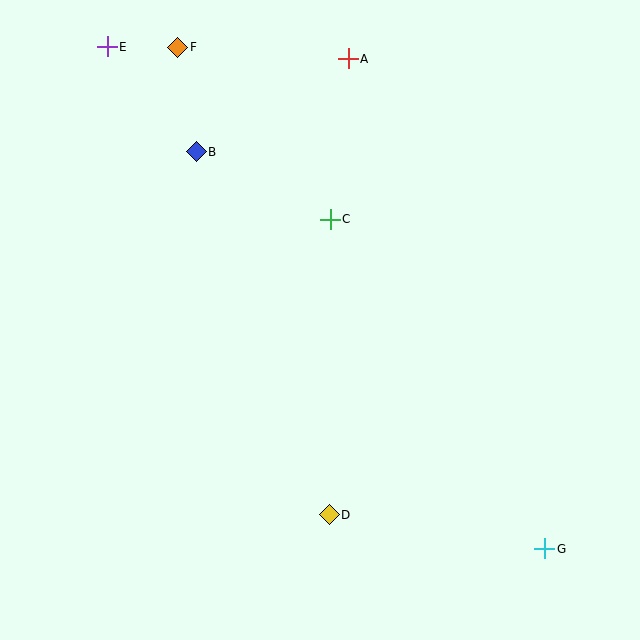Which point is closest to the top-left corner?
Point E is closest to the top-left corner.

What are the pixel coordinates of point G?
Point G is at (545, 549).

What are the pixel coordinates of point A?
Point A is at (348, 59).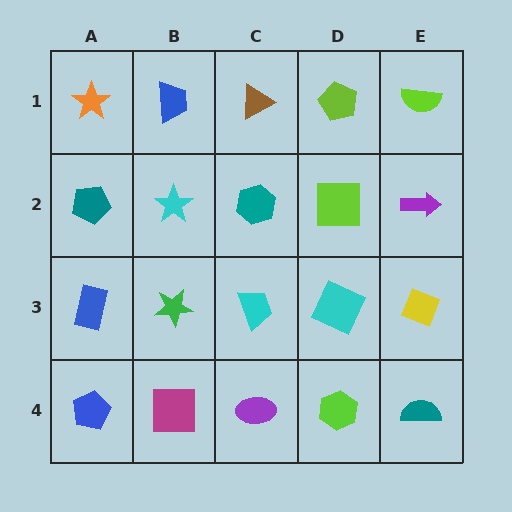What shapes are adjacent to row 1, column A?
A teal pentagon (row 2, column A), a blue trapezoid (row 1, column B).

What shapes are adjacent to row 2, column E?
A lime semicircle (row 1, column E), a yellow diamond (row 3, column E), a lime square (row 2, column D).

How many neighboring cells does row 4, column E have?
2.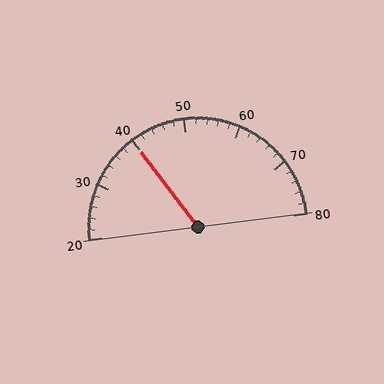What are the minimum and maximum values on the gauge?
The gauge ranges from 20 to 80.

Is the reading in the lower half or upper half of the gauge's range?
The reading is in the lower half of the range (20 to 80).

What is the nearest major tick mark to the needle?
The nearest major tick mark is 40.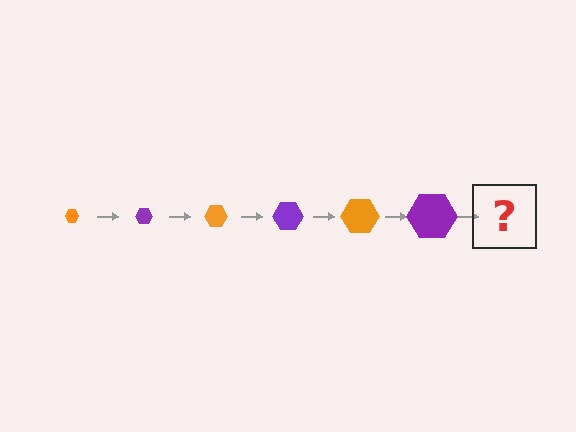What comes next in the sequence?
The next element should be an orange hexagon, larger than the previous one.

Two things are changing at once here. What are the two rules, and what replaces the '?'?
The two rules are that the hexagon grows larger each step and the color cycles through orange and purple. The '?' should be an orange hexagon, larger than the previous one.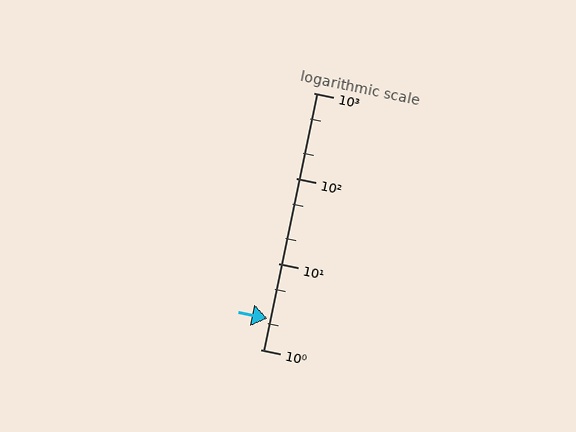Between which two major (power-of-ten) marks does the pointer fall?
The pointer is between 1 and 10.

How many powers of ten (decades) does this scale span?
The scale spans 3 decades, from 1 to 1000.